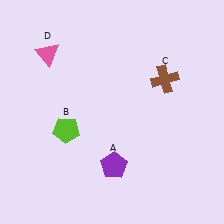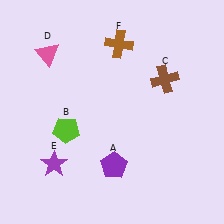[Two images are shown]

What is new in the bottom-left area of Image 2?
A purple star (E) was added in the bottom-left area of Image 2.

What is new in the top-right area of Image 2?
A brown cross (F) was added in the top-right area of Image 2.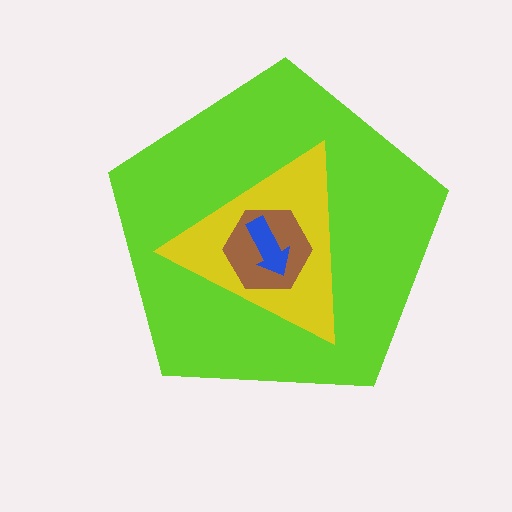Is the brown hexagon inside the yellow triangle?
Yes.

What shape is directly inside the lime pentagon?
The yellow triangle.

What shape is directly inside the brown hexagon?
The blue arrow.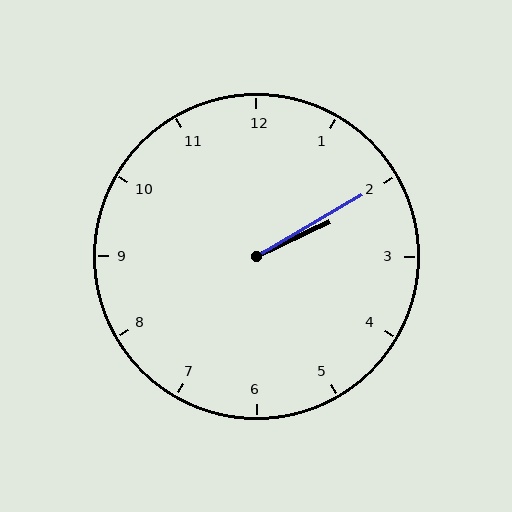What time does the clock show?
2:10.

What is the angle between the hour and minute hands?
Approximately 5 degrees.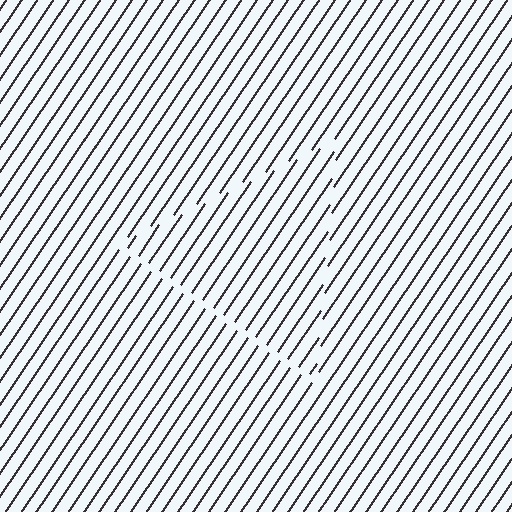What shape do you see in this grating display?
An illusory triangle. The interior of the shape contains the same grating, shifted by half a period — the contour is defined by the phase discontinuity where line-ends from the inner and outer gratings abut.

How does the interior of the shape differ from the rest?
The interior of the shape contains the same grating, shifted by half a period — the contour is defined by the phase discontinuity where line-ends from the inner and outer gratings abut.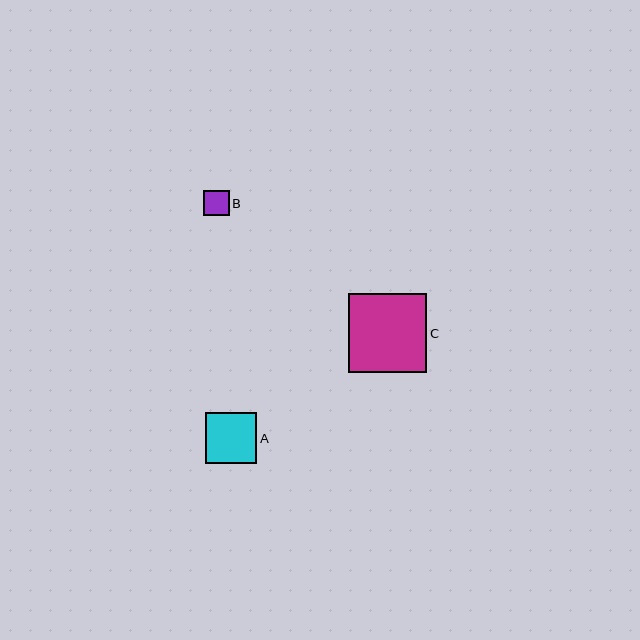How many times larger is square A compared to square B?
Square A is approximately 2.0 times the size of square B.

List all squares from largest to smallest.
From largest to smallest: C, A, B.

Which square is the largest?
Square C is the largest with a size of approximately 79 pixels.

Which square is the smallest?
Square B is the smallest with a size of approximately 25 pixels.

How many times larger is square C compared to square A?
Square C is approximately 1.5 times the size of square A.